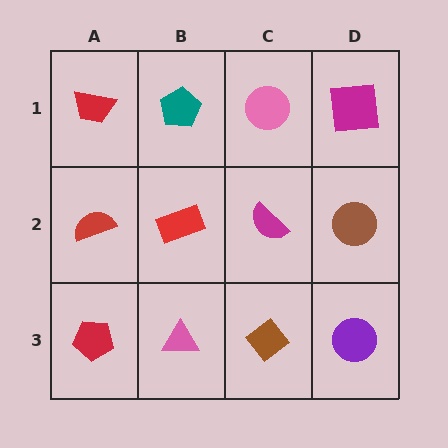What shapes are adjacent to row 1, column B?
A red rectangle (row 2, column B), a red trapezoid (row 1, column A), a pink circle (row 1, column C).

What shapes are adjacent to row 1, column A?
A red semicircle (row 2, column A), a teal pentagon (row 1, column B).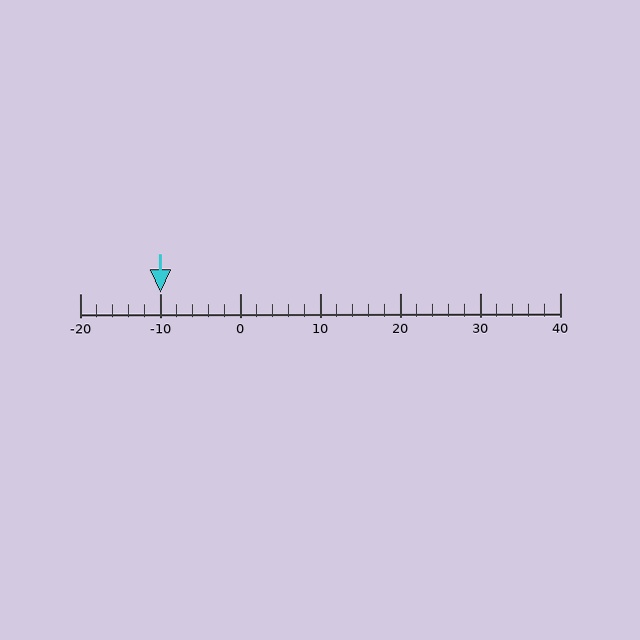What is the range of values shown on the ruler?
The ruler shows values from -20 to 40.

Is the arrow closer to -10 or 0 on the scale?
The arrow is closer to -10.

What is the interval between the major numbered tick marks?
The major tick marks are spaced 10 units apart.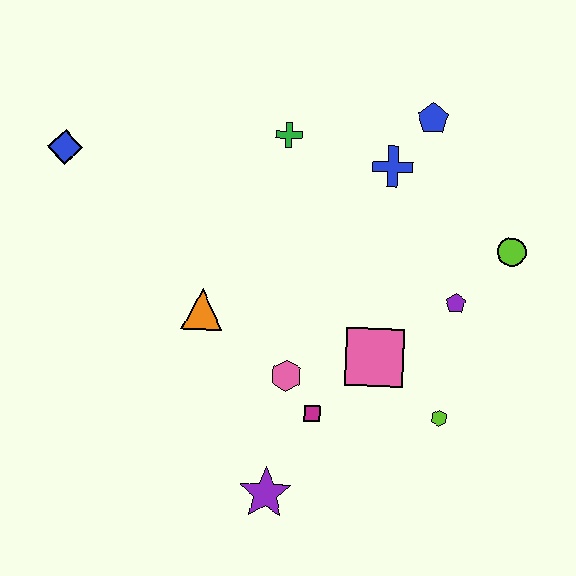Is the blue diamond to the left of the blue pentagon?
Yes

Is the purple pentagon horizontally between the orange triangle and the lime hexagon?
No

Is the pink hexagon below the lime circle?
Yes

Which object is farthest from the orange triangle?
The lime circle is farthest from the orange triangle.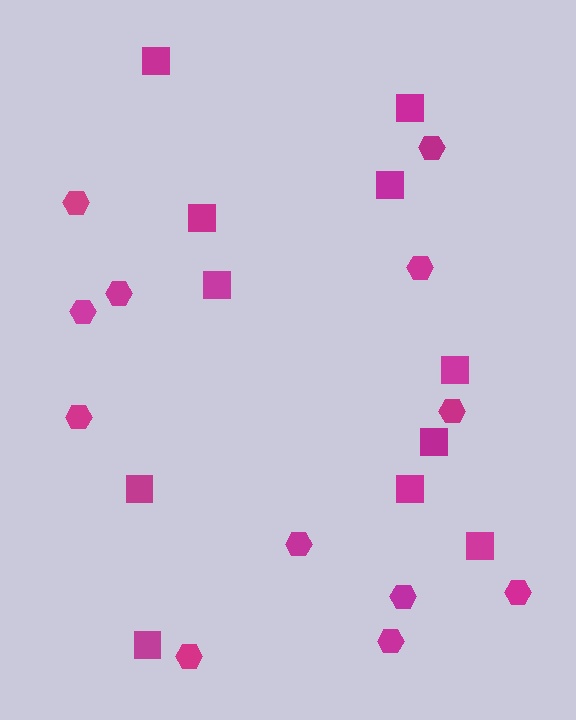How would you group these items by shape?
There are 2 groups: one group of squares (11) and one group of hexagons (12).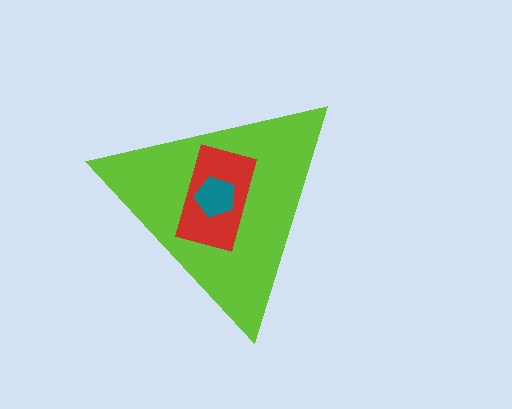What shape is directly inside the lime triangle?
The red rectangle.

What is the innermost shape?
The teal pentagon.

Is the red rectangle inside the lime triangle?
Yes.